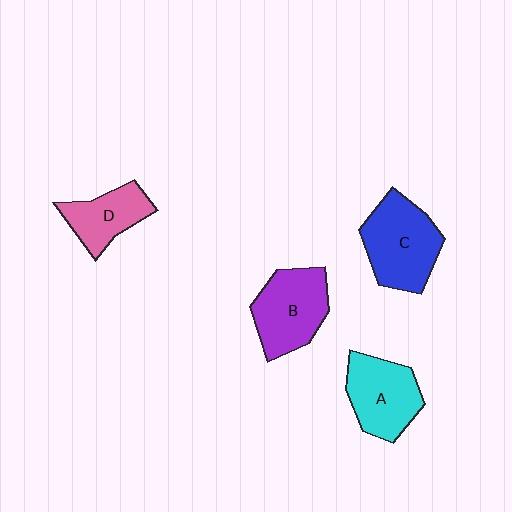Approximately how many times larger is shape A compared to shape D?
Approximately 1.3 times.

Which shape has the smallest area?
Shape D (pink).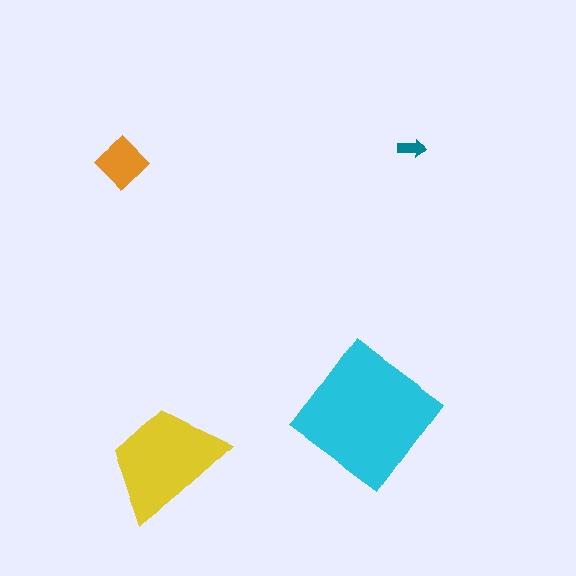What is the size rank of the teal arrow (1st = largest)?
4th.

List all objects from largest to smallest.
The cyan diamond, the yellow trapezoid, the orange diamond, the teal arrow.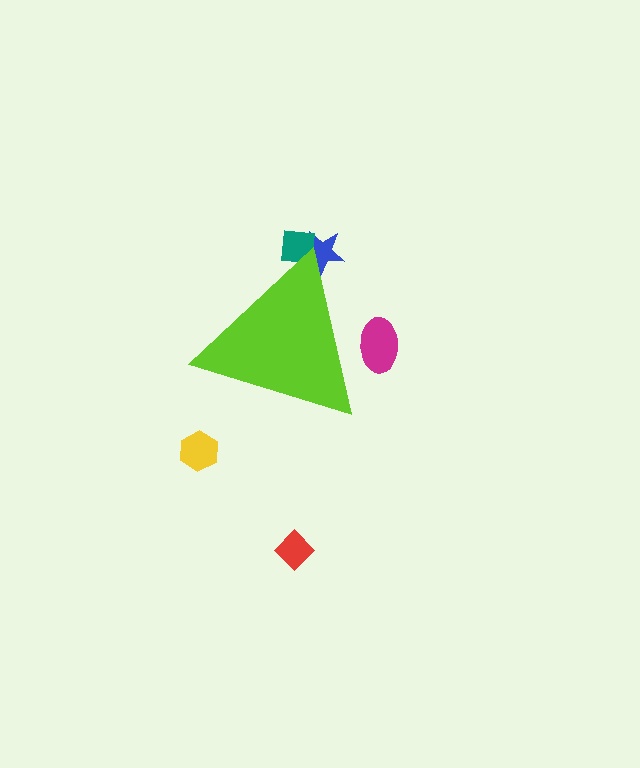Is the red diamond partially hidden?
No, the red diamond is fully visible.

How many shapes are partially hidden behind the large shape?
3 shapes are partially hidden.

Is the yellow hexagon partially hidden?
No, the yellow hexagon is fully visible.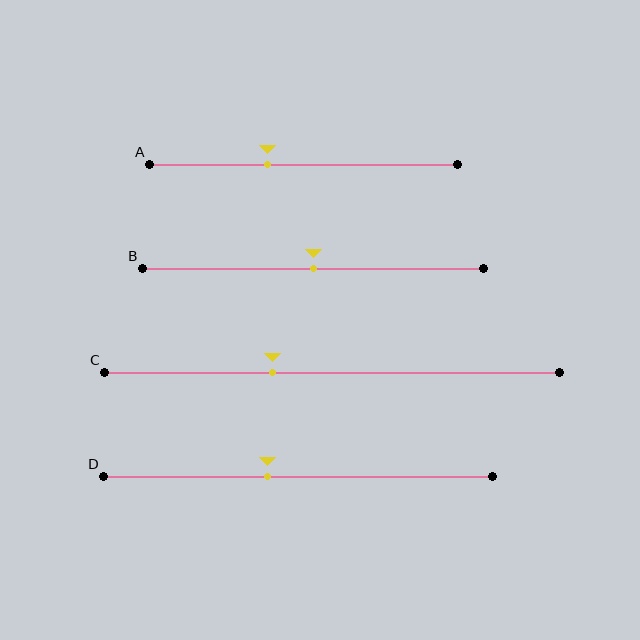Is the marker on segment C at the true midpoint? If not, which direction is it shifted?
No, the marker on segment C is shifted to the left by about 13% of the segment length.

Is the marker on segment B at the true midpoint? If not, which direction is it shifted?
Yes, the marker on segment B is at the true midpoint.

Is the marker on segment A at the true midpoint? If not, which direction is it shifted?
No, the marker on segment A is shifted to the left by about 12% of the segment length.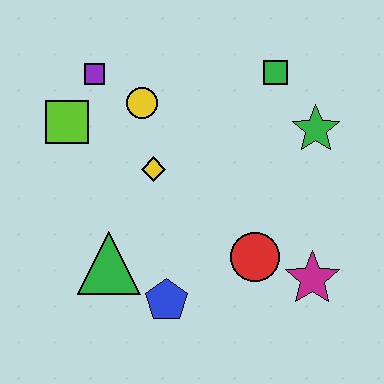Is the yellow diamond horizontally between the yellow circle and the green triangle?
No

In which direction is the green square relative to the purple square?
The green square is to the right of the purple square.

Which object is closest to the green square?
The green star is closest to the green square.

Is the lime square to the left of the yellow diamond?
Yes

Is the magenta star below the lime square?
Yes